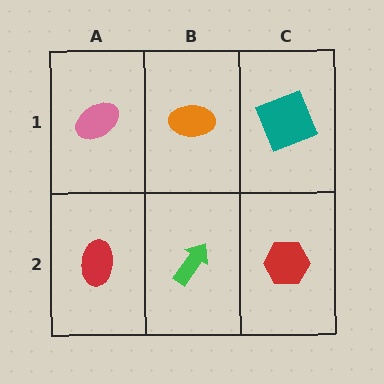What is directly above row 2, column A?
A pink ellipse.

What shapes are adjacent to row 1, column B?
A green arrow (row 2, column B), a pink ellipse (row 1, column A), a teal square (row 1, column C).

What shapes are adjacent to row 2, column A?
A pink ellipse (row 1, column A), a green arrow (row 2, column B).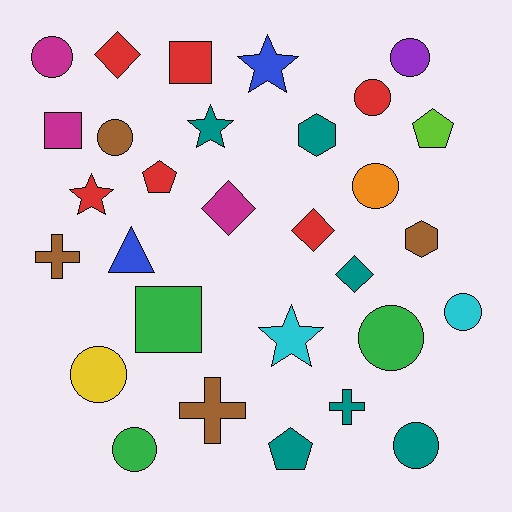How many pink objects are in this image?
There are no pink objects.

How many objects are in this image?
There are 30 objects.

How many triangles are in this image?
There is 1 triangle.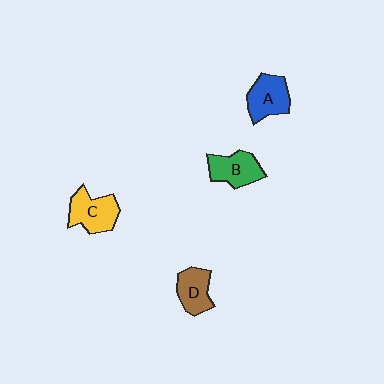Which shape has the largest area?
Shape C (yellow).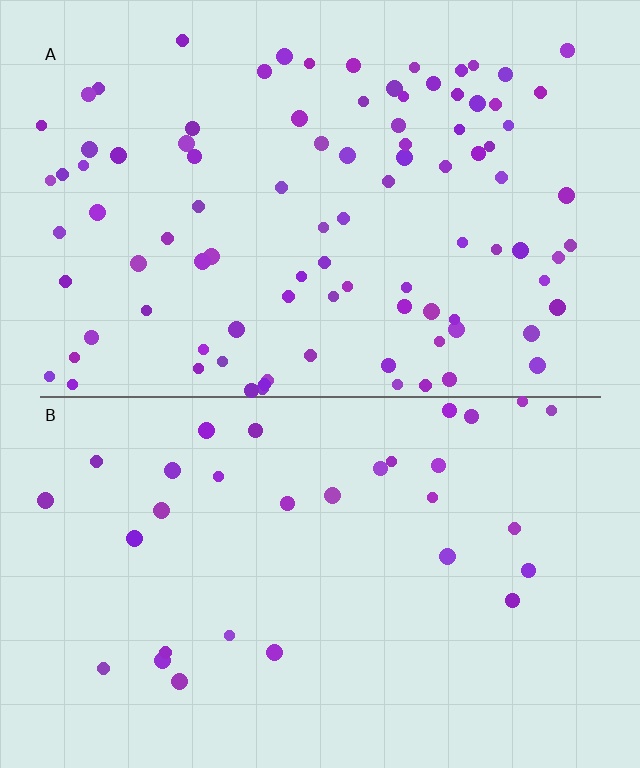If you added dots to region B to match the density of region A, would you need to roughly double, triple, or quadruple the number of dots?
Approximately triple.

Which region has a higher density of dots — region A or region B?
A (the top).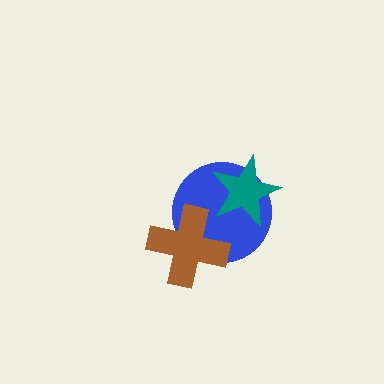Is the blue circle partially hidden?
Yes, it is partially covered by another shape.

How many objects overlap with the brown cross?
1 object overlaps with the brown cross.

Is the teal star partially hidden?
No, no other shape covers it.